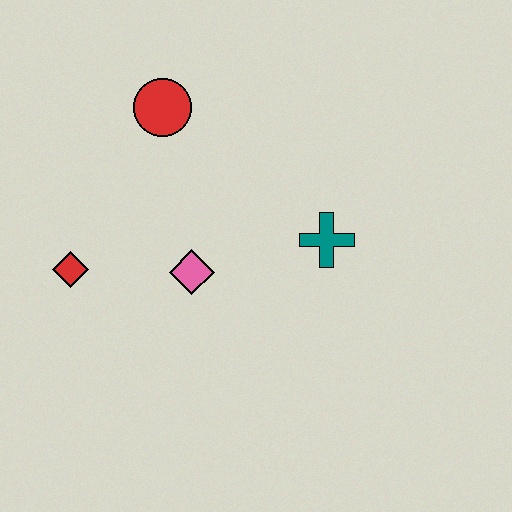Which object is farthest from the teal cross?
The red diamond is farthest from the teal cross.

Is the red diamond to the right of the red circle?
No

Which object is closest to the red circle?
The pink diamond is closest to the red circle.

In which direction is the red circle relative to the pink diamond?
The red circle is above the pink diamond.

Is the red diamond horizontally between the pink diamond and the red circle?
No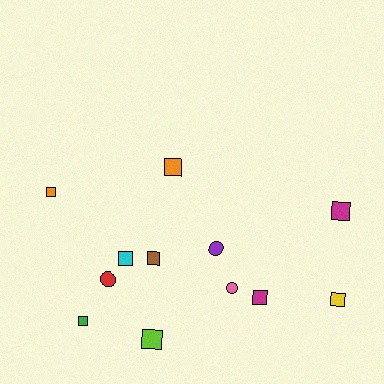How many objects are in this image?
There are 12 objects.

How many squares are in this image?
There are 9 squares.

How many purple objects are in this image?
There is 1 purple object.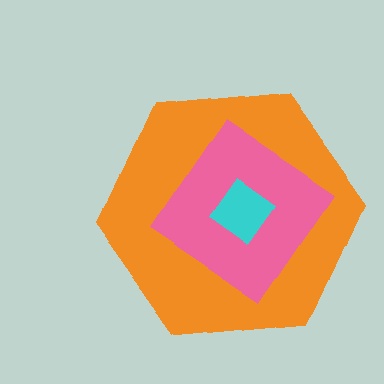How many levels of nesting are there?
3.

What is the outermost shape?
The orange hexagon.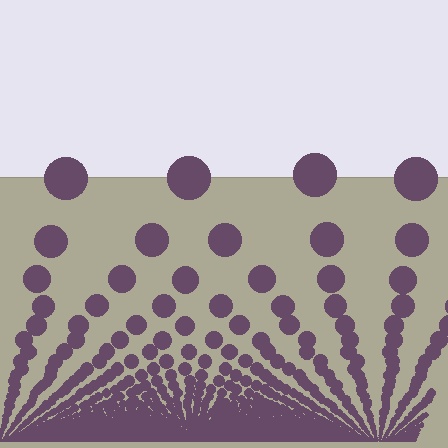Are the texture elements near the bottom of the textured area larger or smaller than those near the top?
Smaller. The gradient is inverted — elements near the bottom are smaller and denser.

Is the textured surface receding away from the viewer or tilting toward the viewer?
The surface appears to tilt toward the viewer. Texture elements get larger and sparser toward the top.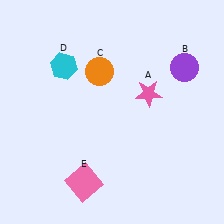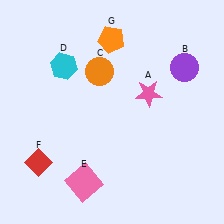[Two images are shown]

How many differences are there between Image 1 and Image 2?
There are 2 differences between the two images.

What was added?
A red diamond (F), an orange pentagon (G) were added in Image 2.